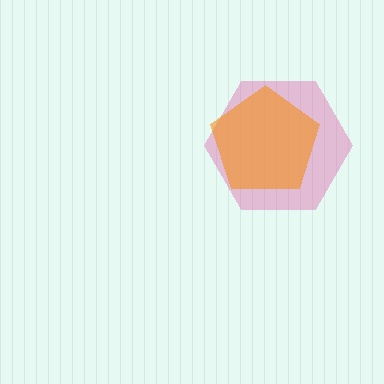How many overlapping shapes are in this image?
There are 2 overlapping shapes in the image.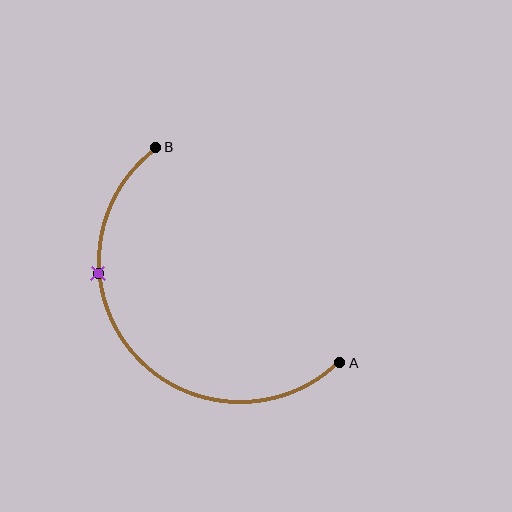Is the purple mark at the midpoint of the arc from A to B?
No. The purple mark lies on the arc but is closer to endpoint B. The arc midpoint would be at the point on the curve equidistant along the arc from both A and B.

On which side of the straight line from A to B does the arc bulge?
The arc bulges below and to the left of the straight line connecting A and B.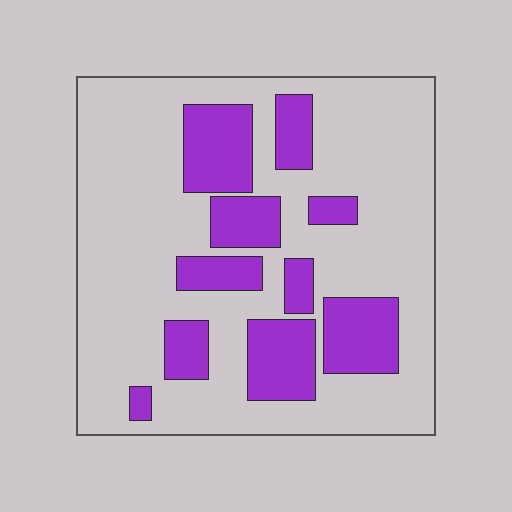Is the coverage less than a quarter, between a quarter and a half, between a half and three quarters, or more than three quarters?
Between a quarter and a half.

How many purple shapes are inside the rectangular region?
10.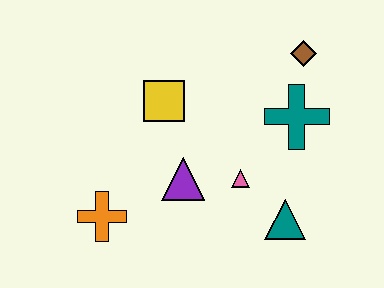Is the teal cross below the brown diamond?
Yes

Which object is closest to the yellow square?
The purple triangle is closest to the yellow square.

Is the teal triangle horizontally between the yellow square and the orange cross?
No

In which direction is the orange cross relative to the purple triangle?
The orange cross is to the left of the purple triangle.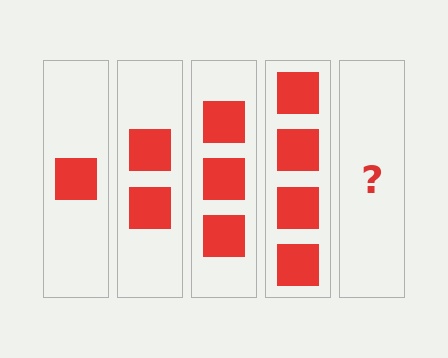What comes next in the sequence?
The next element should be 5 squares.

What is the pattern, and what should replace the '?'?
The pattern is that each step adds one more square. The '?' should be 5 squares.